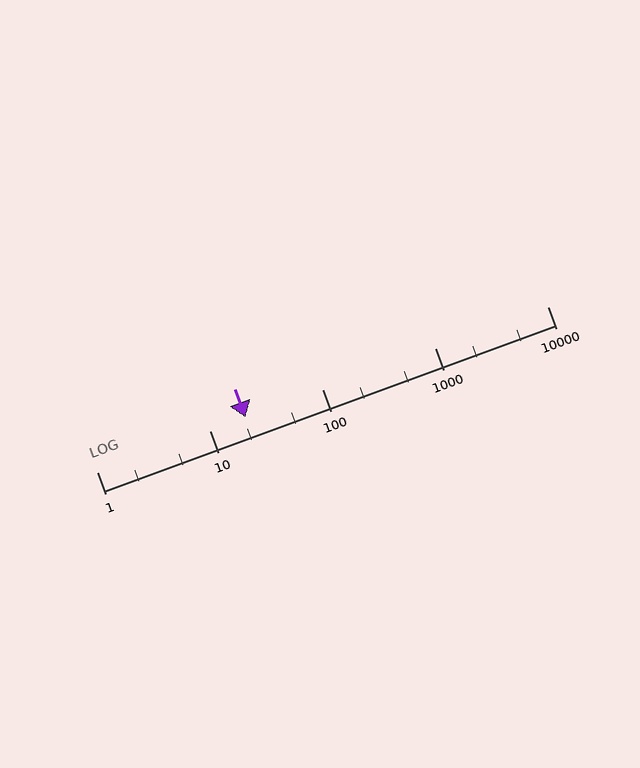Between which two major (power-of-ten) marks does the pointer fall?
The pointer is between 10 and 100.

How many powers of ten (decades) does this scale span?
The scale spans 4 decades, from 1 to 10000.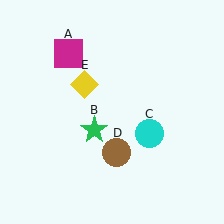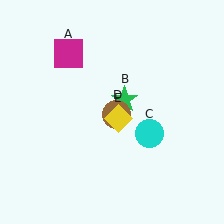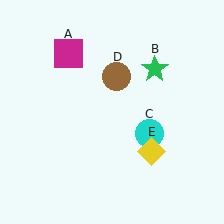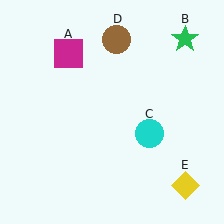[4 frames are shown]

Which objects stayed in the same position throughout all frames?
Magenta square (object A) and cyan circle (object C) remained stationary.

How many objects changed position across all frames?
3 objects changed position: green star (object B), brown circle (object D), yellow diamond (object E).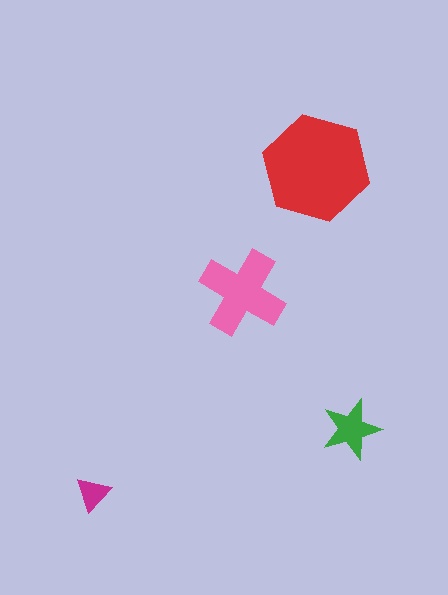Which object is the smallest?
The magenta triangle.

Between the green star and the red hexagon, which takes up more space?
The red hexagon.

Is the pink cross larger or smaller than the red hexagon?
Smaller.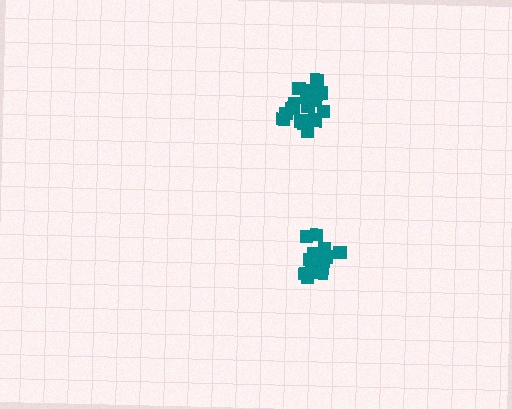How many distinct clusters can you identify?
There are 2 distinct clusters.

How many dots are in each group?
Group 1: 19 dots, Group 2: 19 dots (38 total).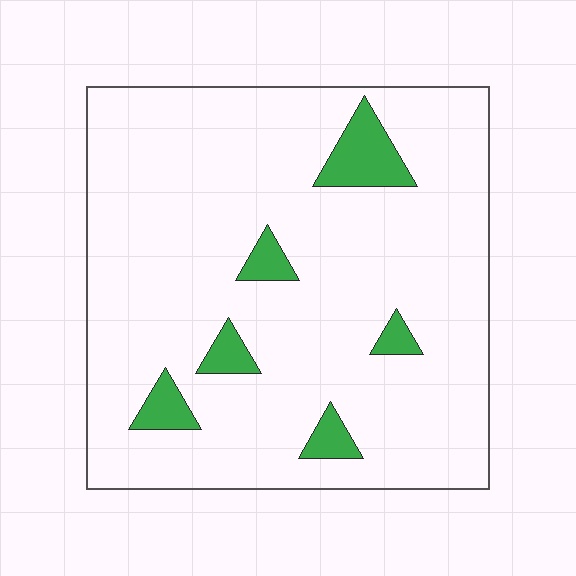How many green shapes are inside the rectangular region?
6.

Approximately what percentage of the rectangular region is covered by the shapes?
Approximately 10%.